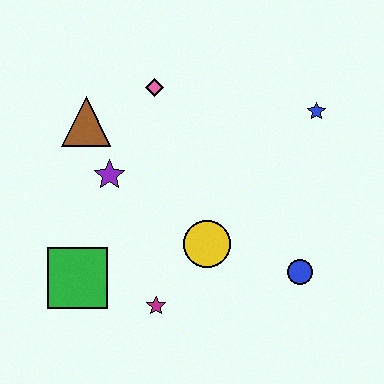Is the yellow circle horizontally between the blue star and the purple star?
Yes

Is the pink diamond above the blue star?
Yes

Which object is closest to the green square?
The magenta star is closest to the green square.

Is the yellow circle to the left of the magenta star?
No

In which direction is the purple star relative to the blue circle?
The purple star is to the left of the blue circle.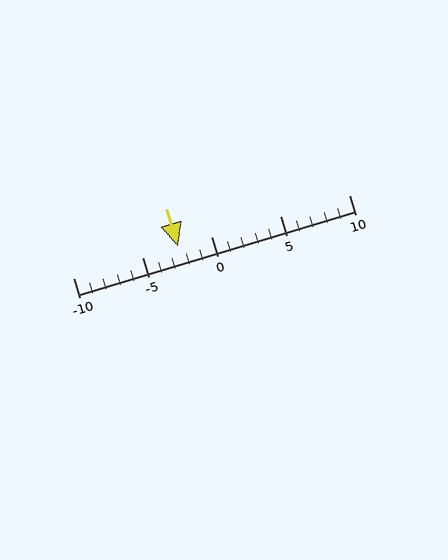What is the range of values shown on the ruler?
The ruler shows values from -10 to 10.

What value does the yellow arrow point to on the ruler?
The yellow arrow points to approximately -2.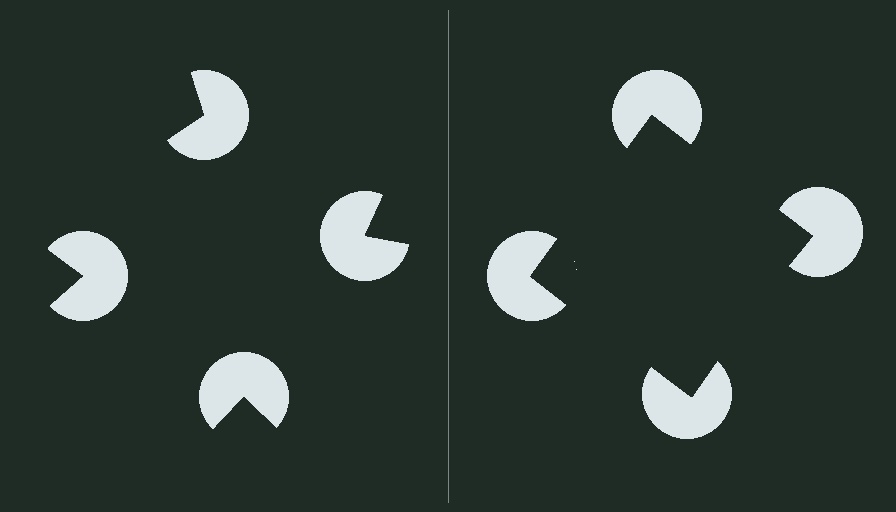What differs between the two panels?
The pac-man discs are positioned identically on both sides; only the wedge orientations differ. On the right they align to a square; on the left they are misaligned.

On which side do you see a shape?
An illusory square appears on the right side. On the left side the wedge cuts are rotated, so no coherent shape forms.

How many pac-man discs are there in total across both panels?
8 — 4 on each side.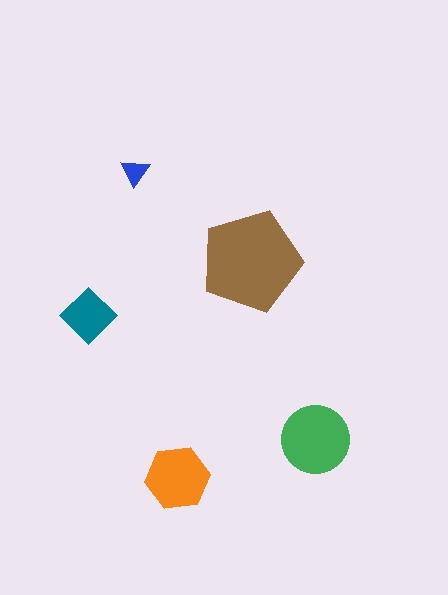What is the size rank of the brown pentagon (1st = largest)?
1st.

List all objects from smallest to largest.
The blue triangle, the teal diamond, the orange hexagon, the green circle, the brown pentagon.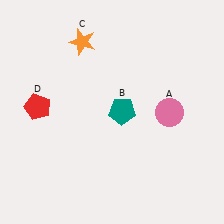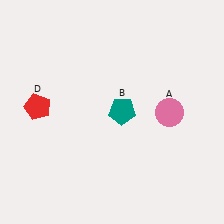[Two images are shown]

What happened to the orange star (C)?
The orange star (C) was removed in Image 2. It was in the top-left area of Image 1.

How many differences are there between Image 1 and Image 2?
There is 1 difference between the two images.